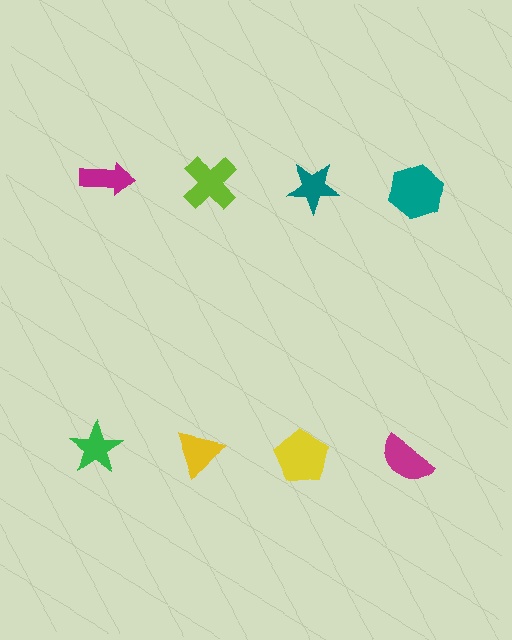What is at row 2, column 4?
A magenta semicircle.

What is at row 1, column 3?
A teal star.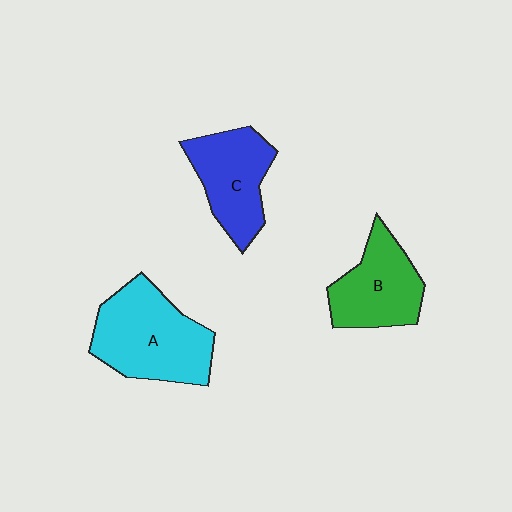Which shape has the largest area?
Shape A (cyan).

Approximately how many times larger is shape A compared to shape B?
Approximately 1.4 times.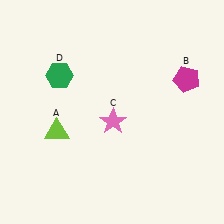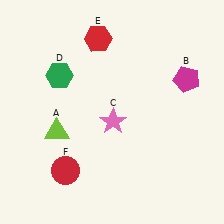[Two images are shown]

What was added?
A red hexagon (E), a red circle (F) were added in Image 2.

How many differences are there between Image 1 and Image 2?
There are 2 differences between the two images.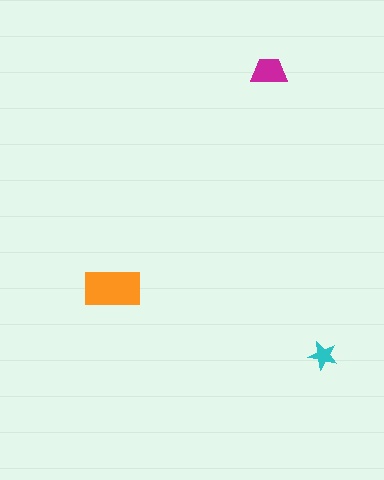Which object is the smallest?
The cyan star.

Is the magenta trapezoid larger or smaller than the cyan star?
Larger.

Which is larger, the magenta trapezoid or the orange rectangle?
The orange rectangle.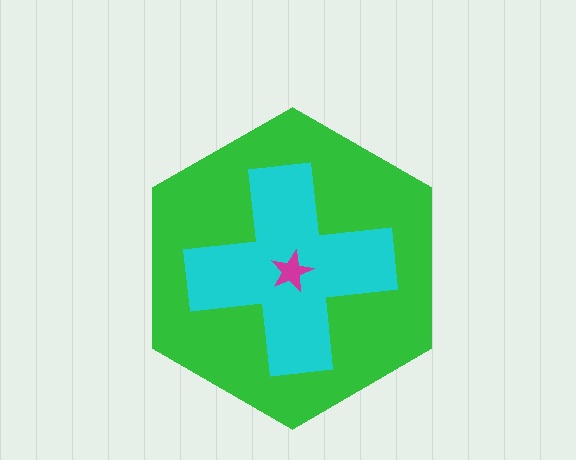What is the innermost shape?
The magenta star.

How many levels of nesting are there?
3.